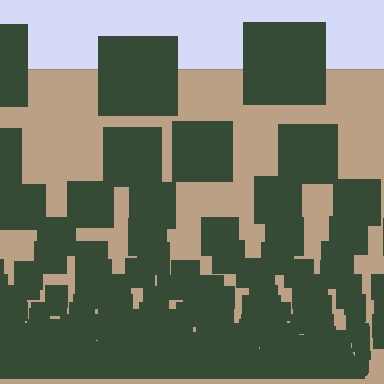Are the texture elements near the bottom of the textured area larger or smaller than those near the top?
Smaller. The gradient is inverted — elements near the bottom are smaller and denser.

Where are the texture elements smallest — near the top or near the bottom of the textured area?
Near the bottom.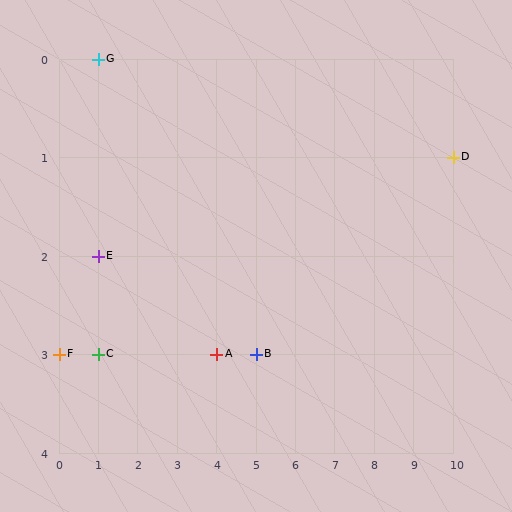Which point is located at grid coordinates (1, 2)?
Point E is at (1, 2).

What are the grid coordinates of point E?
Point E is at grid coordinates (1, 2).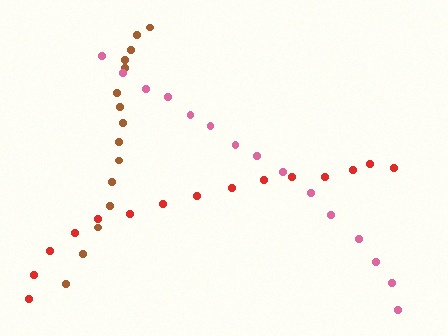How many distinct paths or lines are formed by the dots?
There are 3 distinct paths.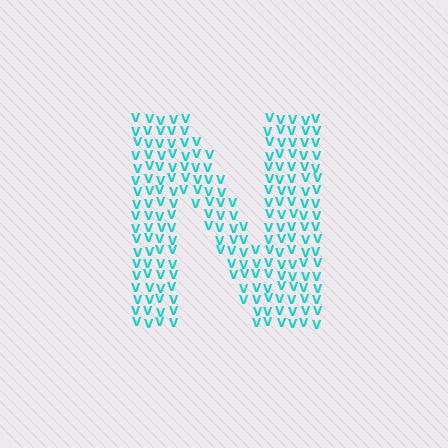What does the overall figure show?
The overall figure shows the letter N.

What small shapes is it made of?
It is made of small letter V's.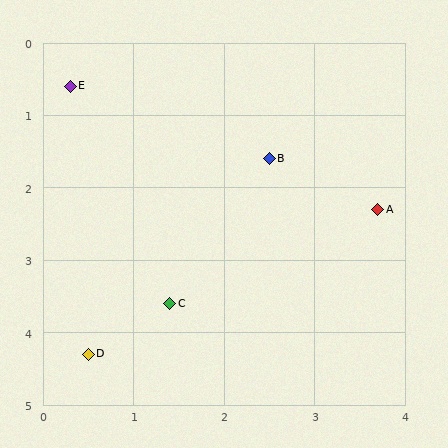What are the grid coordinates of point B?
Point B is at approximately (2.5, 1.6).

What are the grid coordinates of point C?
Point C is at approximately (1.4, 3.6).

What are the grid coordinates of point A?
Point A is at approximately (3.7, 2.3).